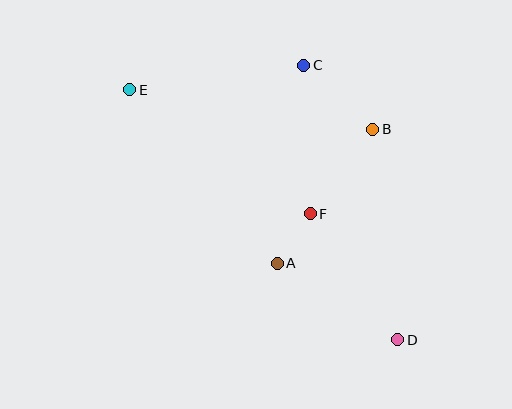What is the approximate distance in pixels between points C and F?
The distance between C and F is approximately 149 pixels.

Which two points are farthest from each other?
Points D and E are farthest from each other.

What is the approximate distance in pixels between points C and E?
The distance between C and E is approximately 176 pixels.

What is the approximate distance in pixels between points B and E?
The distance between B and E is approximately 246 pixels.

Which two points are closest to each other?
Points A and F are closest to each other.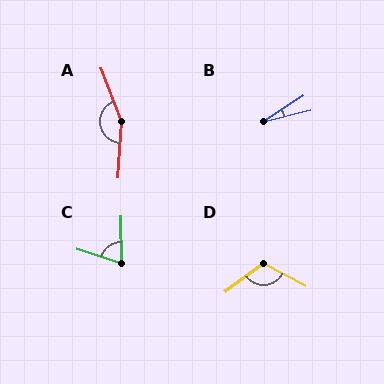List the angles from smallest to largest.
B (19°), C (72°), D (116°), A (155°).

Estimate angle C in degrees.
Approximately 72 degrees.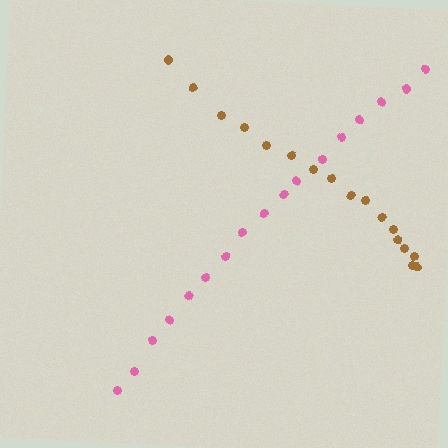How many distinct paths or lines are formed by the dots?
There are 2 distinct paths.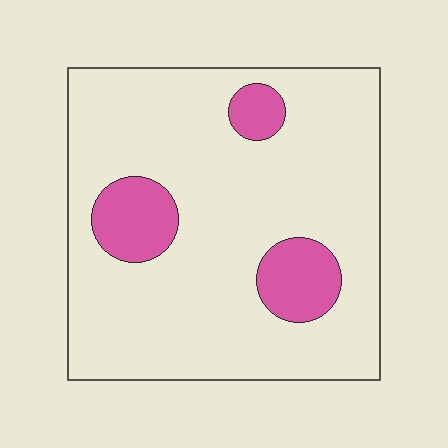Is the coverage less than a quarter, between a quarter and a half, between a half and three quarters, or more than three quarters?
Less than a quarter.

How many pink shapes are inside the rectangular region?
3.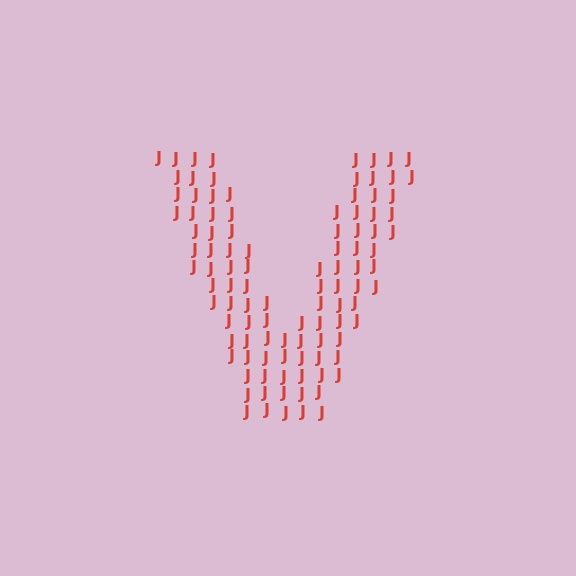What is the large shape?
The large shape is the letter V.